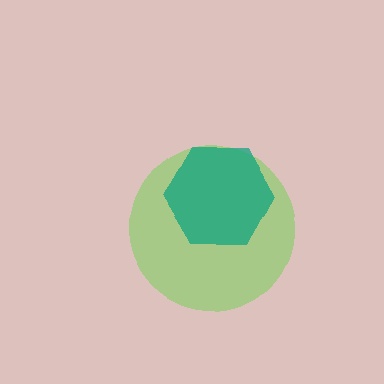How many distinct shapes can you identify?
There are 2 distinct shapes: a lime circle, a teal hexagon.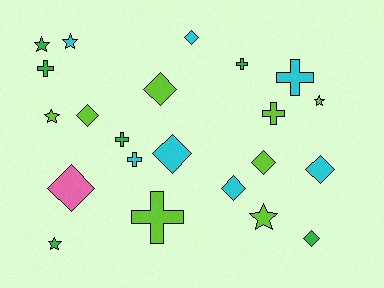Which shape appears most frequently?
Diamond, with 9 objects.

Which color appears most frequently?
Lime, with 8 objects.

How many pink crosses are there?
There are no pink crosses.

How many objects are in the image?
There are 22 objects.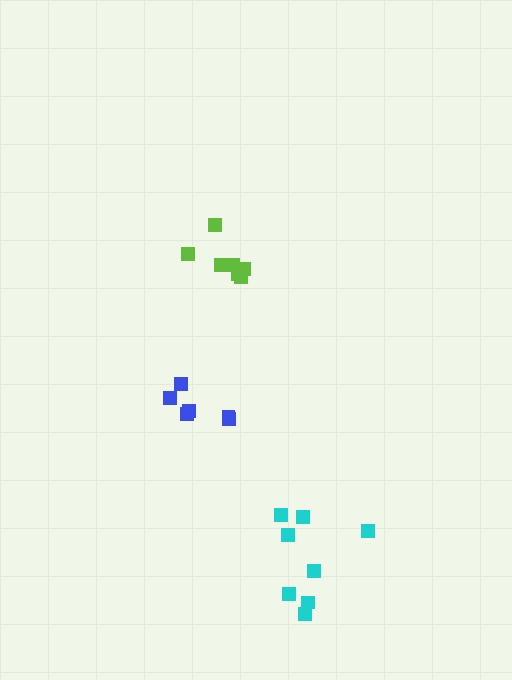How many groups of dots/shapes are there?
There are 3 groups.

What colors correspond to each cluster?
The clusters are colored: cyan, lime, blue.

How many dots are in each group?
Group 1: 8 dots, Group 2: 7 dots, Group 3: 6 dots (21 total).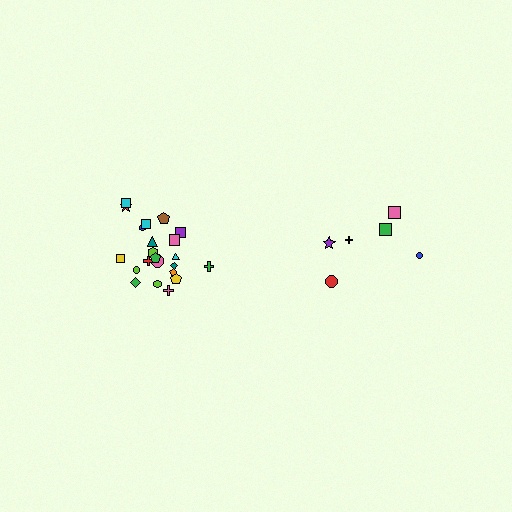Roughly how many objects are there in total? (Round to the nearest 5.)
Roughly 30 objects in total.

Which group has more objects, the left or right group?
The left group.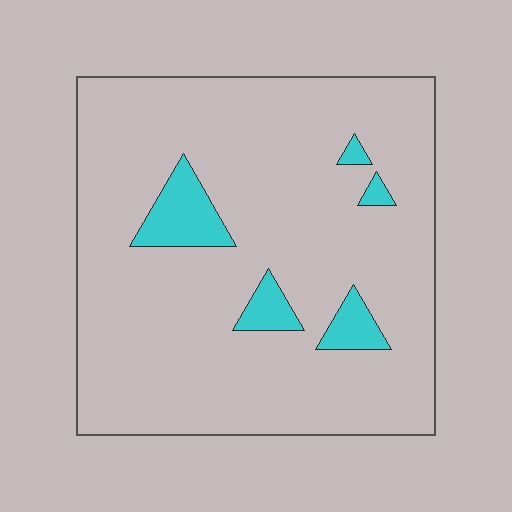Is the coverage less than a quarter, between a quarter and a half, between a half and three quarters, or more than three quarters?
Less than a quarter.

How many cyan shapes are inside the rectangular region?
5.